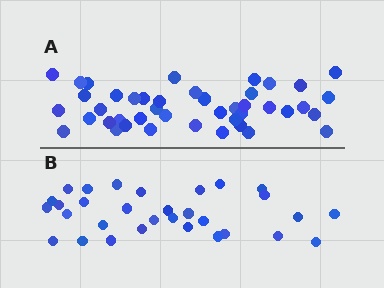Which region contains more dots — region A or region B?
Region A (the top region) has more dots.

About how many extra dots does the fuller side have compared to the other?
Region A has roughly 12 or so more dots than region B.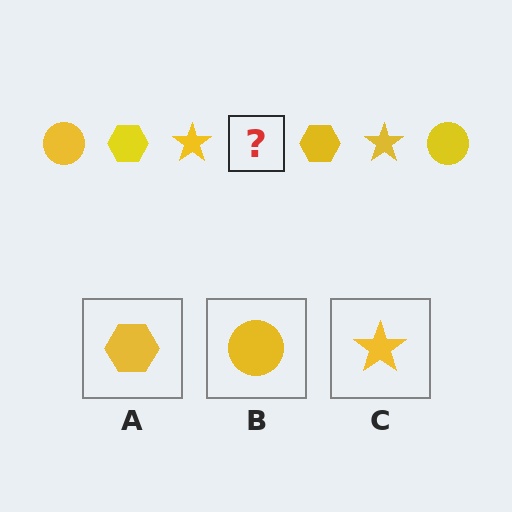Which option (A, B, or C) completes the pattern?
B.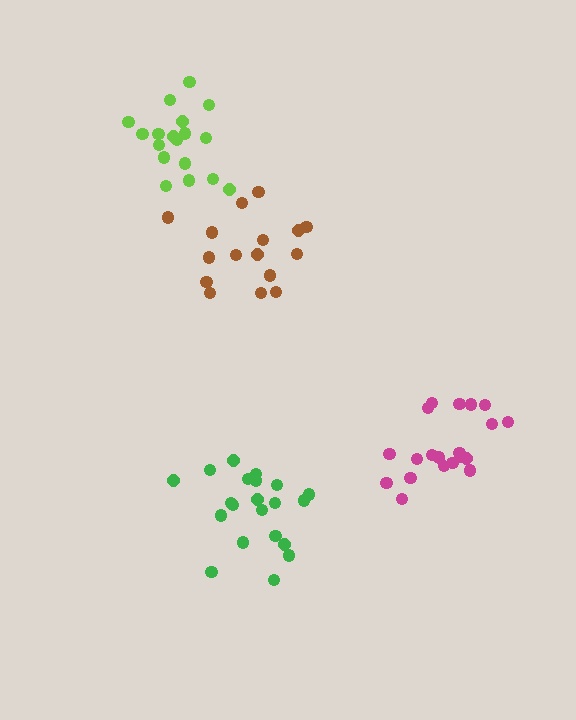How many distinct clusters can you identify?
There are 4 distinct clusters.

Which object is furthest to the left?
The lime cluster is leftmost.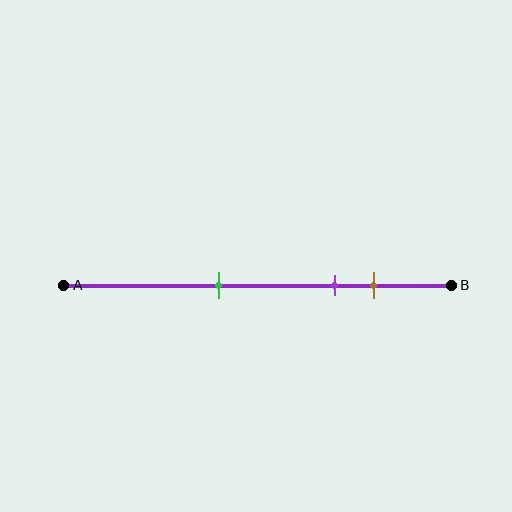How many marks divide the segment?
There are 3 marks dividing the segment.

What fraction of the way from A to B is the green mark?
The green mark is approximately 40% (0.4) of the way from A to B.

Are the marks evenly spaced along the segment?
No, the marks are not evenly spaced.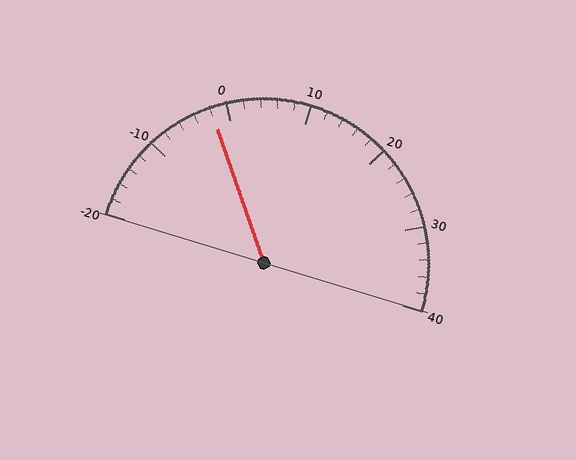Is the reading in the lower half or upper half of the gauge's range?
The reading is in the lower half of the range (-20 to 40).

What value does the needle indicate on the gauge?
The needle indicates approximately -2.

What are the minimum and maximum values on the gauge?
The gauge ranges from -20 to 40.